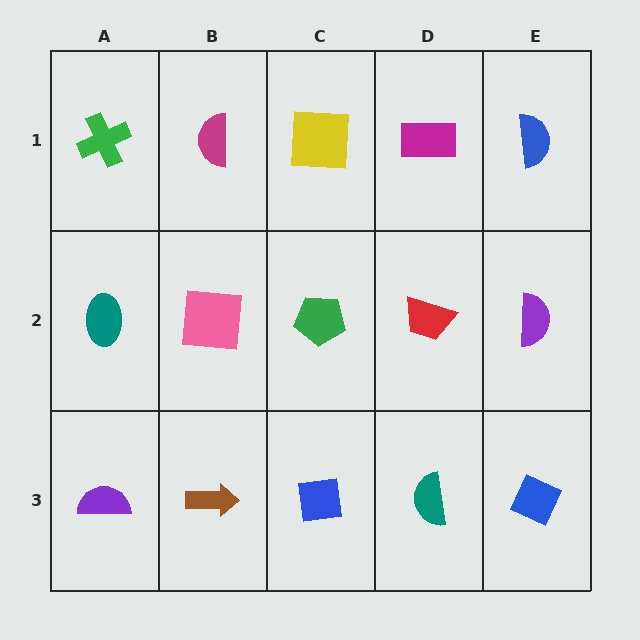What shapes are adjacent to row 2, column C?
A yellow square (row 1, column C), a blue square (row 3, column C), a pink square (row 2, column B), a red trapezoid (row 2, column D).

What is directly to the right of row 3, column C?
A teal semicircle.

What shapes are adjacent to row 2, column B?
A magenta semicircle (row 1, column B), a brown arrow (row 3, column B), a teal ellipse (row 2, column A), a green pentagon (row 2, column C).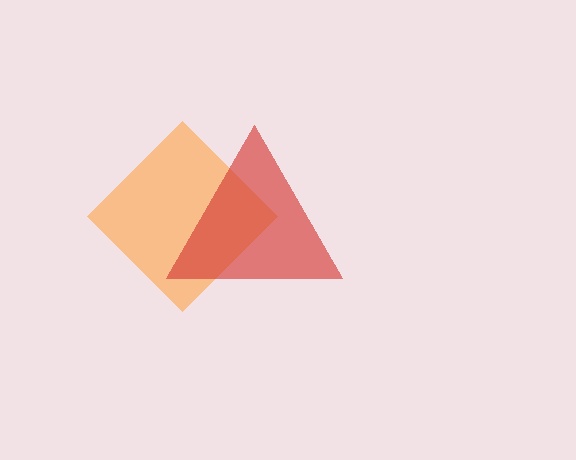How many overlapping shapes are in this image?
There are 2 overlapping shapes in the image.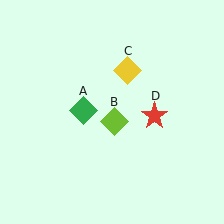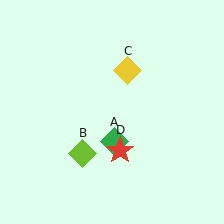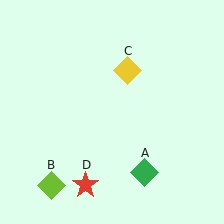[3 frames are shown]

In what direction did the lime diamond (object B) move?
The lime diamond (object B) moved down and to the left.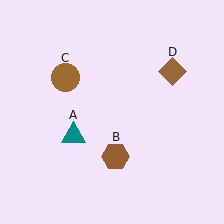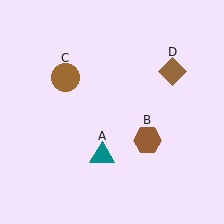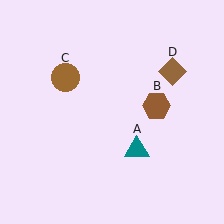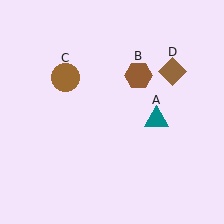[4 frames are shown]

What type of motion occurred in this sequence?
The teal triangle (object A), brown hexagon (object B) rotated counterclockwise around the center of the scene.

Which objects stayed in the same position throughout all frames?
Brown circle (object C) and brown diamond (object D) remained stationary.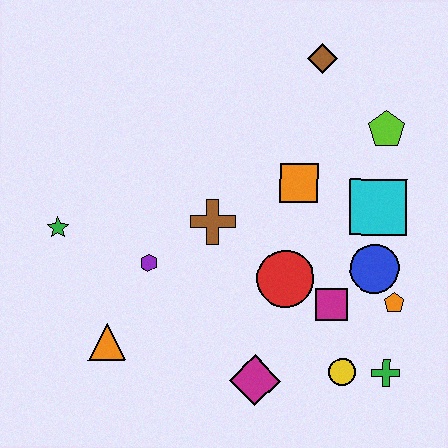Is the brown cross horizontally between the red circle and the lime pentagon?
No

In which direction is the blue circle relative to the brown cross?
The blue circle is to the right of the brown cross.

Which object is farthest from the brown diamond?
The orange triangle is farthest from the brown diamond.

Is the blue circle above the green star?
No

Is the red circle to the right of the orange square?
No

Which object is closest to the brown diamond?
The lime pentagon is closest to the brown diamond.